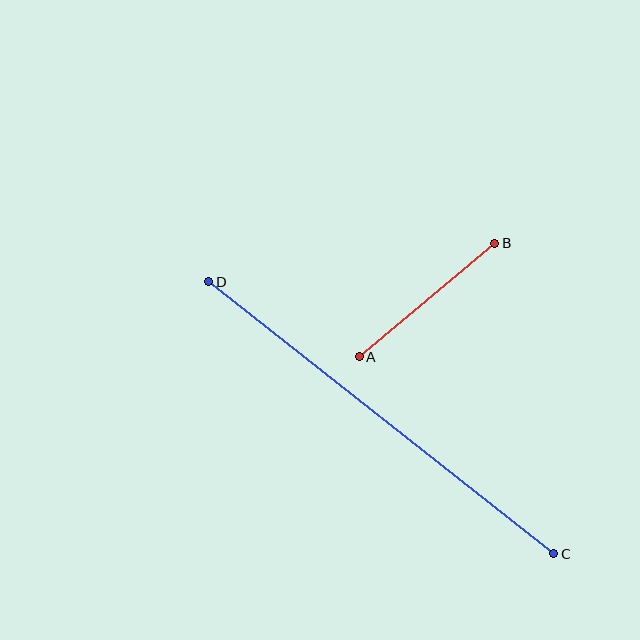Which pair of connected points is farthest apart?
Points C and D are farthest apart.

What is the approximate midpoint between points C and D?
The midpoint is at approximately (381, 418) pixels.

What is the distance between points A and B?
The distance is approximately 176 pixels.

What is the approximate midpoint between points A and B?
The midpoint is at approximately (427, 300) pixels.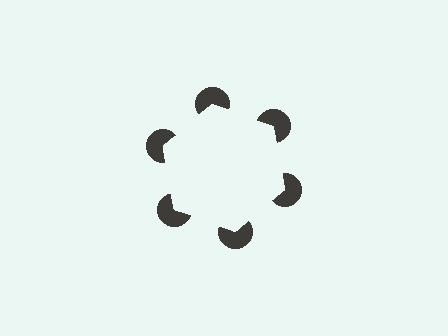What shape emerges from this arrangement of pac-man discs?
An illusory hexagon — its edges are inferred from the aligned wedge cuts in the pac-man discs, not physically drawn.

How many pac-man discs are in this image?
There are 6 — one at each vertex of the illusory hexagon.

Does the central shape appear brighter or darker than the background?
It typically appears slightly brighter than the background, even though no actual brightness change is drawn.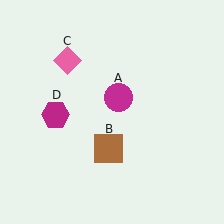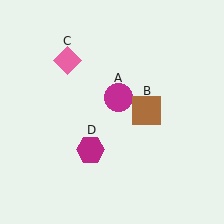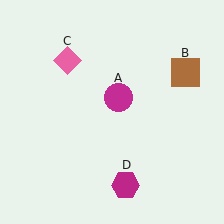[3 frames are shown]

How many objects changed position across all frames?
2 objects changed position: brown square (object B), magenta hexagon (object D).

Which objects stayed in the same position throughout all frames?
Magenta circle (object A) and pink diamond (object C) remained stationary.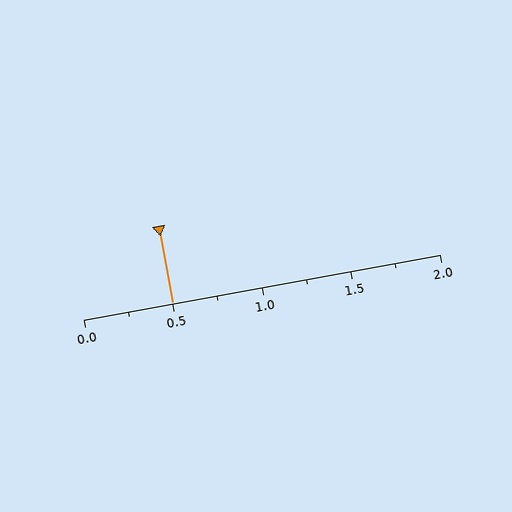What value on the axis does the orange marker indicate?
The marker indicates approximately 0.5.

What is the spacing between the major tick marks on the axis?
The major ticks are spaced 0.5 apart.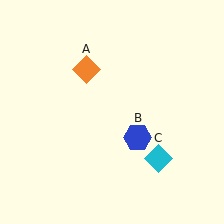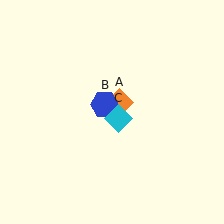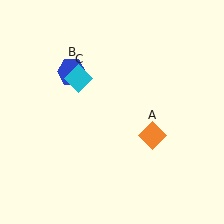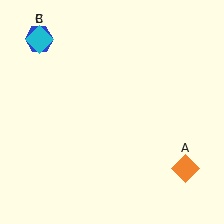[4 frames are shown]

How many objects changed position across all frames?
3 objects changed position: orange diamond (object A), blue hexagon (object B), cyan diamond (object C).